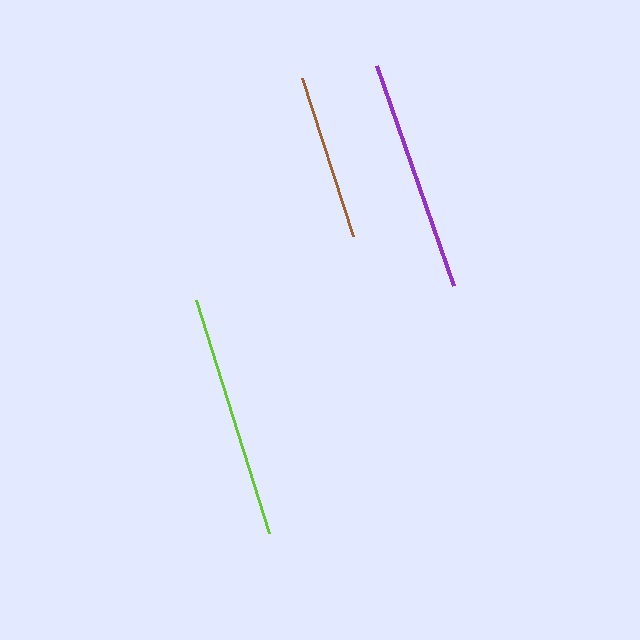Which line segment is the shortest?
The brown line is the shortest at approximately 167 pixels.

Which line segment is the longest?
The lime line is the longest at approximately 244 pixels.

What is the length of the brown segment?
The brown segment is approximately 167 pixels long.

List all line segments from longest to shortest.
From longest to shortest: lime, purple, brown.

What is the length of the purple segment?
The purple segment is approximately 233 pixels long.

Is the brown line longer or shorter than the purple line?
The purple line is longer than the brown line.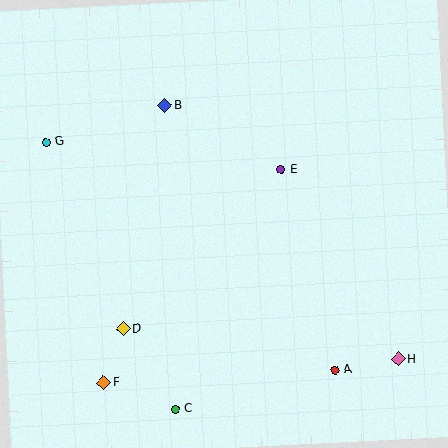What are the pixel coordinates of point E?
Point E is at (281, 170).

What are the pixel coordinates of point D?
Point D is at (123, 329).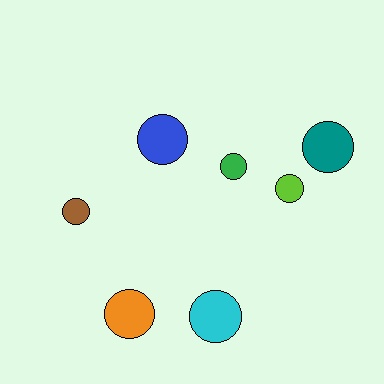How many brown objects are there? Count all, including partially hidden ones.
There is 1 brown object.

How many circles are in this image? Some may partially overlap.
There are 7 circles.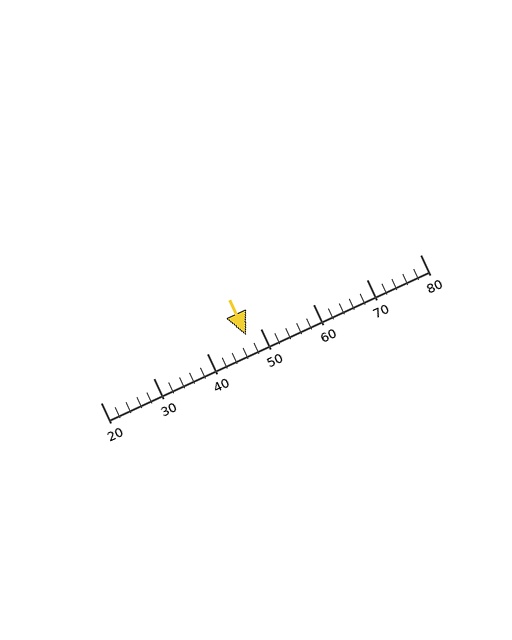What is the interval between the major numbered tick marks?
The major tick marks are spaced 10 units apart.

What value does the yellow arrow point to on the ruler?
The yellow arrow points to approximately 47.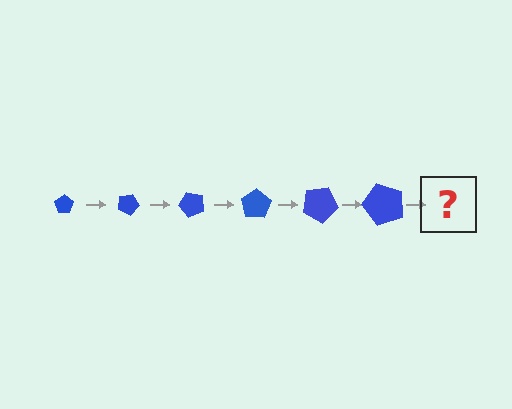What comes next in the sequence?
The next element should be a pentagon, larger than the previous one and rotated 150 degrees from the start.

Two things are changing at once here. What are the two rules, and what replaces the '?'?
The two rules are that the pentagon grows larger each step and it rotates 25 degrees each step. The '?' should be a pentagon, larger than the previous one and rotated 150 degrees from the start.